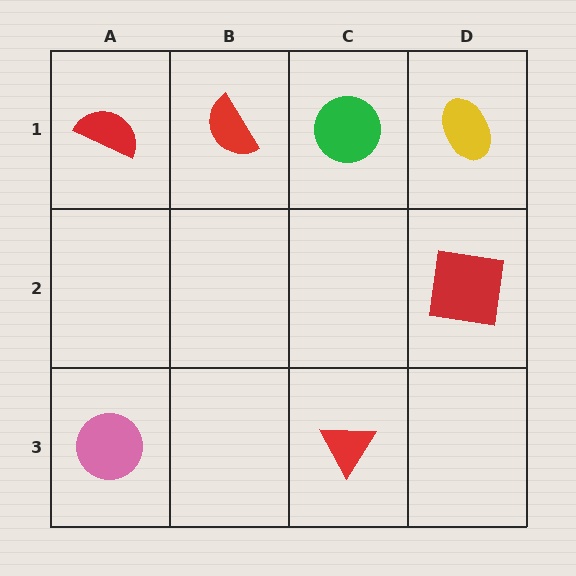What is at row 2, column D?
A red square.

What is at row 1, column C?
A green circle.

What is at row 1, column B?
A red semicircle.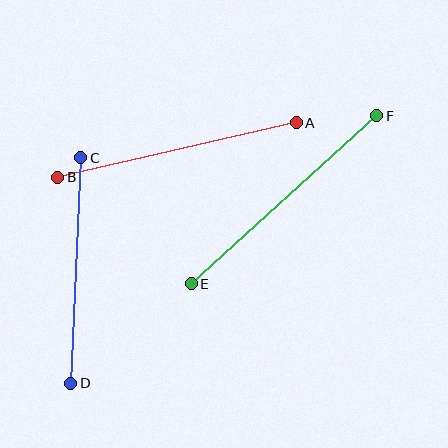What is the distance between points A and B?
The distance is approximately 245 pixels.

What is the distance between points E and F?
The distance is approximately 250 pixels.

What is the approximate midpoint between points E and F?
The midpoint is at approximately (284, 200) pixels.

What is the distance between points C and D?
The distance is approximately 226 pixels.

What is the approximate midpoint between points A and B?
The midpoint is at approximately (177, 150) pixels.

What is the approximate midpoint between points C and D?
The midpoint is at approximately (76, 270) pixels.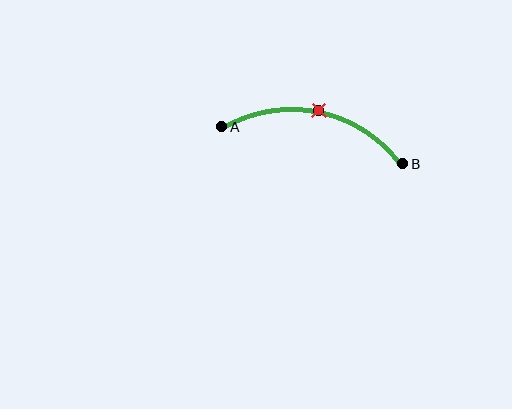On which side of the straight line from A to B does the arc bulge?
The arc bulges above the straight line connecting A and B.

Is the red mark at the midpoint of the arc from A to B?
Yes. The red mark lies on the arc at equal arc-length from both A and B — it is the arc midpoint.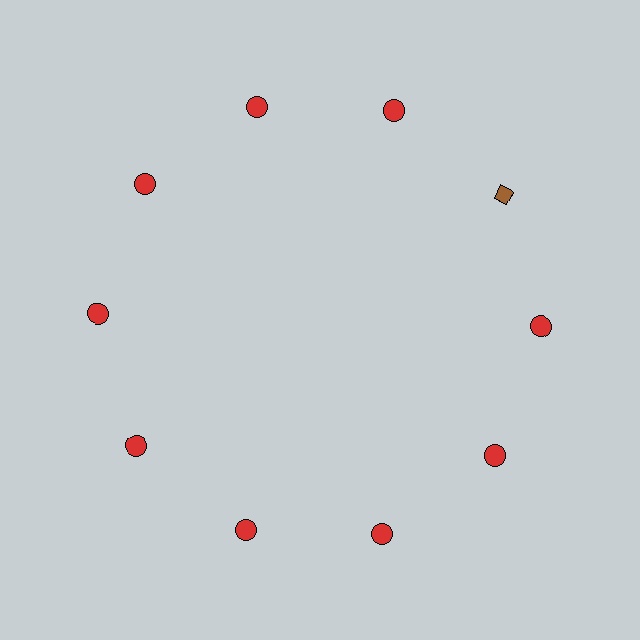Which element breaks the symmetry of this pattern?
The brown diamond at roughly the 2 o'clock position breaks the symmetry. All other shapes are red circles.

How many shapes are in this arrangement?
There are 10 shapes arranged in a ring pattern.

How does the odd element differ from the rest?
It differs in both color (brown instead of red) and shape (diamond instead of circle).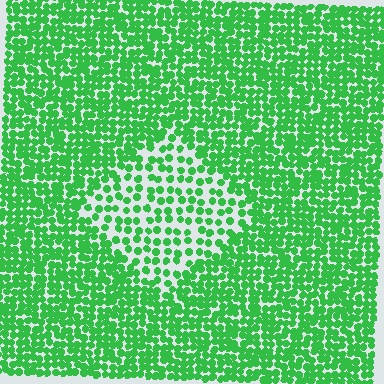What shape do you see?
I see a diamond.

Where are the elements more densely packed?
The elements are more densely packed outside the diamond boundary.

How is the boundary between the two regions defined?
The boundary is defined by a change in element density (approximately 2.1x ratio). All elements are the same color, size, and shape.